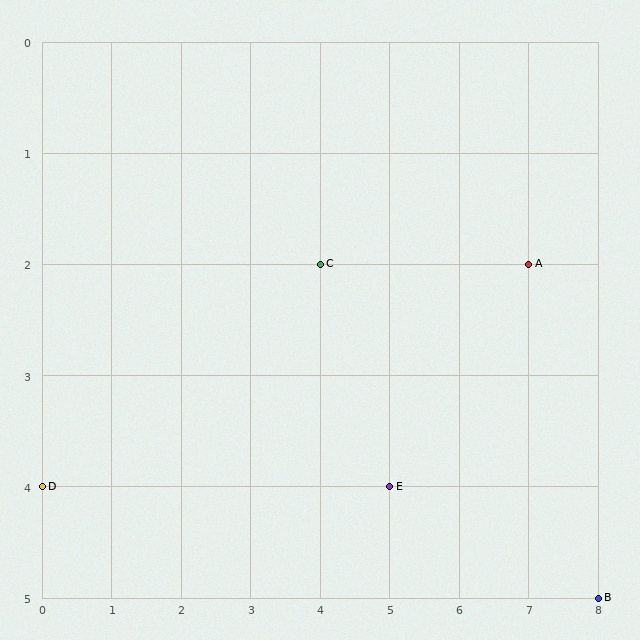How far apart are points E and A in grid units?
Points E and A are 2 columns and 2 rows apart (about 2.8 grid units diagonally).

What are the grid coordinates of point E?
Point E is at grid coordinates (5, 4).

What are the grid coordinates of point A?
Point A is at grid coordinates (7, 2).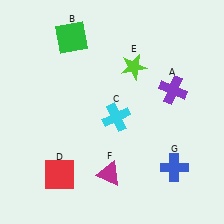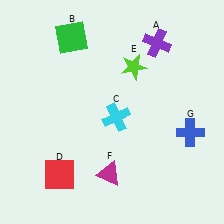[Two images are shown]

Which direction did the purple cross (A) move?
The purple cross (A) moved up.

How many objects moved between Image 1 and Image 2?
2 objects moved between the two images.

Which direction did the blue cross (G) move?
The blue cross (G) moved up.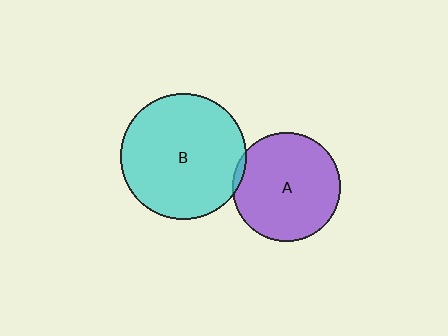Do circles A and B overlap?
Yes.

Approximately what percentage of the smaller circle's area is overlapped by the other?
Approximately 5%.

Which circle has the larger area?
Circle B (cyan).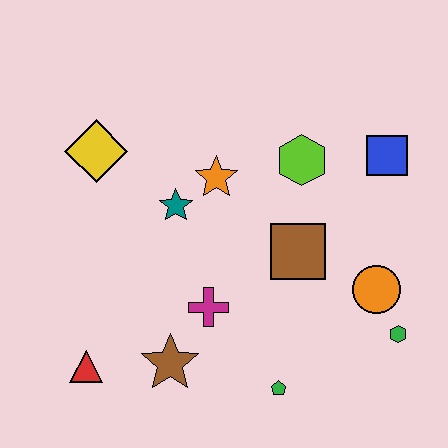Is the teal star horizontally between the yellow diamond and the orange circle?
Yes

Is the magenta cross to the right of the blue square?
No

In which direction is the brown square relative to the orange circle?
The brown square is to the left of the orange circle.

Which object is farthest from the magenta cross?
The blue square is farthest from the magenta cross.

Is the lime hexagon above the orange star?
Yes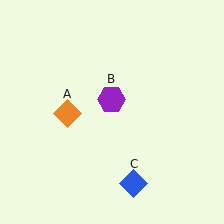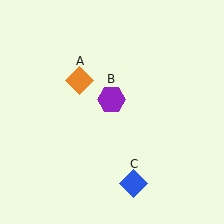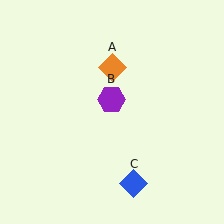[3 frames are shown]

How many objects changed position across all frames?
1 object changed position: orange diamond (object A).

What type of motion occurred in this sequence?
The orange diamond (object A) rotated clockwise around the center of the scene.